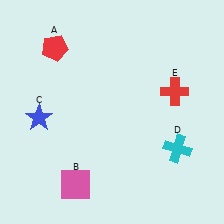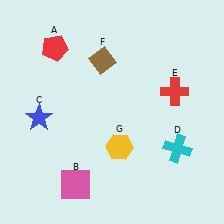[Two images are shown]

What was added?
A brown diamond (F), a yellow hexagon (G) were added in Image 2.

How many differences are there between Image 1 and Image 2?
There are 2 differences between the two images.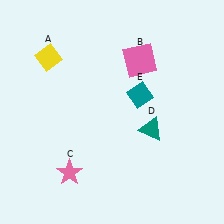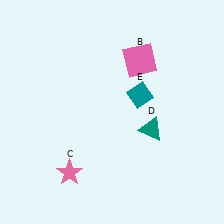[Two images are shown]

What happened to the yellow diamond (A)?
The yellow diamond (A) was removed in Image 2. It was in the top-left area of Image 1.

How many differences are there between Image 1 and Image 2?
There is 1 difference between the two images.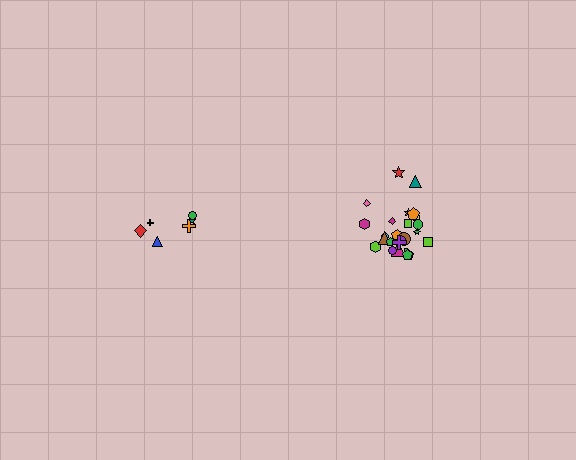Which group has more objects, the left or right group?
The right group.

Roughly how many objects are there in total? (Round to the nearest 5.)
Roughly 30 objects in total.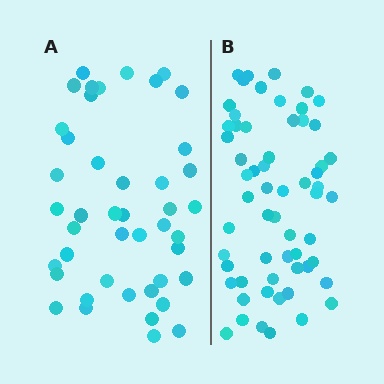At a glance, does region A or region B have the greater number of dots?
Region B (the right region) has more dots.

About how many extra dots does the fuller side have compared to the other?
Region B has approximately 15 more dots than region A.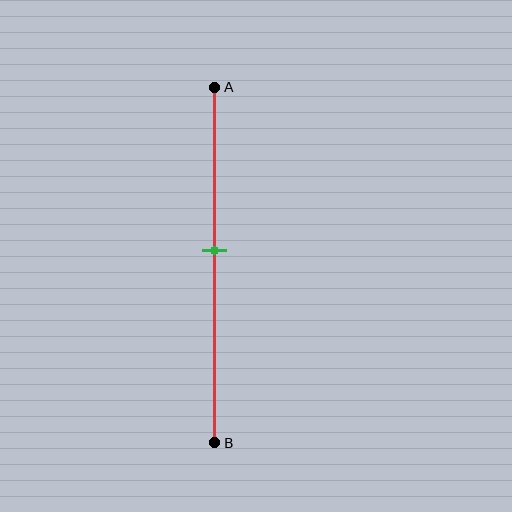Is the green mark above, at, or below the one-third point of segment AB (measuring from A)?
The green mark is below the one-third point of segment AB.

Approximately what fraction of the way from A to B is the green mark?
The green mark is approximately 45% of the way from A to B.